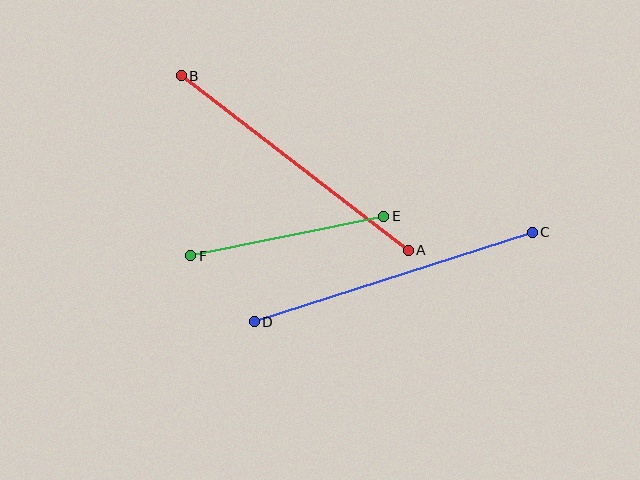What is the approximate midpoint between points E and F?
The midpoint is at approximately (287, 236) pixels.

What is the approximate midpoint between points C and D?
The midpoint is at approximately (393, 277) pixels.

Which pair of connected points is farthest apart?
Points C and D are farthest apart.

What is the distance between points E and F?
The distance is approximately 197 pixels.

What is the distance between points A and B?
The distance is approximately 286 pixels.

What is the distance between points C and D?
The distance is approximately 292 pixels.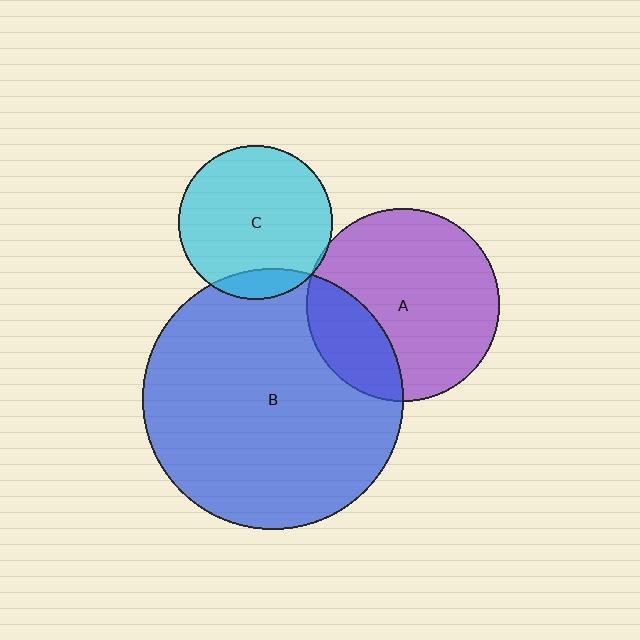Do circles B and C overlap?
Yes.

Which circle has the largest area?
Circle B (blue).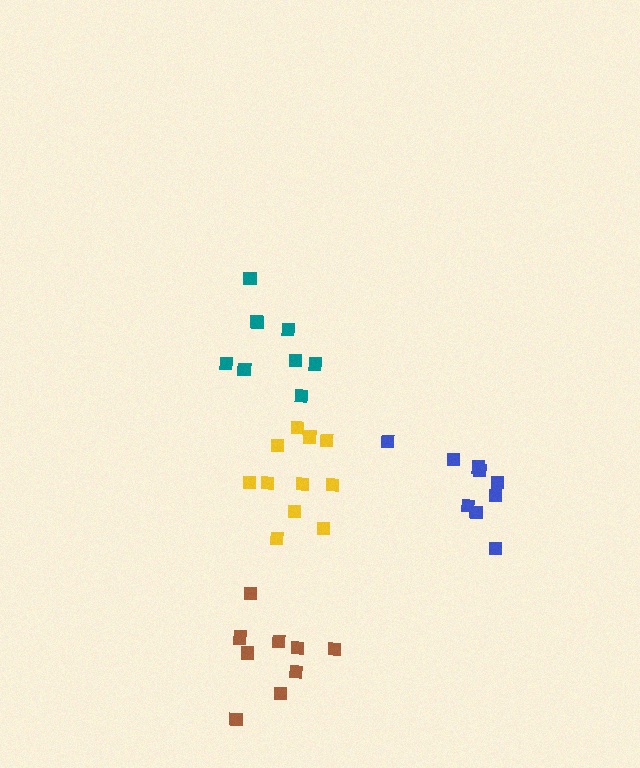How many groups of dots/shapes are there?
There are 4 groups.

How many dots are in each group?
Group 1: 10 dots, Group 2: 9 dots, Group 3: 11 dots, Group 4: 9 dots (39 total).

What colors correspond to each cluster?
The clusters are colored: brown, blue, yellow, teal.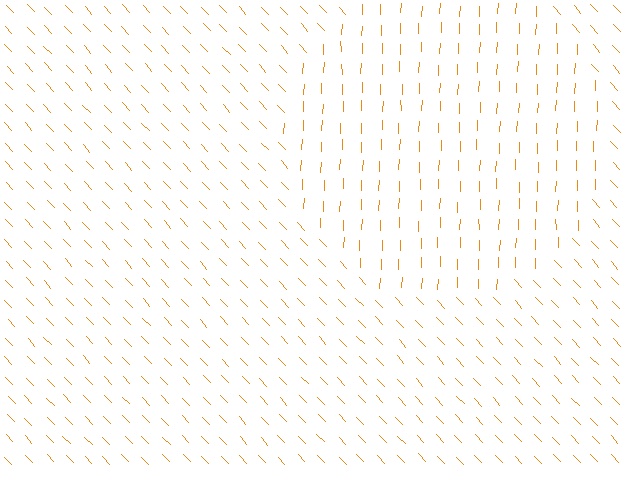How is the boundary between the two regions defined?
The boundary is defined purely by a change in line orientation (approximately 45 degrees difference). All lines are the same color and thickness.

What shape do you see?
I see a circle.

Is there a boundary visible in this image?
Yes, there is a texture boundary formed by a change in line orientation.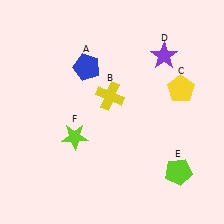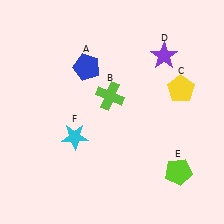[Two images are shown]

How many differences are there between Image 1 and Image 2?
There are 2 differences between the two images.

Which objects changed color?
B changed from yellow to lime. F changed from lime to cyan.